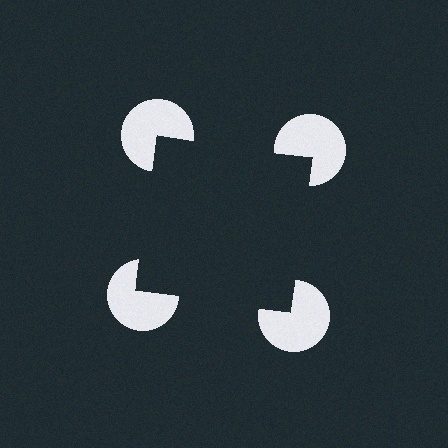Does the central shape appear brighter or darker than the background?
It typically appears slightly darker than the background, even though no actual brightness change is drawn.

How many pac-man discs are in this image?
There are 4 — one at each vertex of the illusory square.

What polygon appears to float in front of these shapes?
An illusory square — its edges are inferred from the aligned wedge cuts in the pac-man discs, not physically drawn.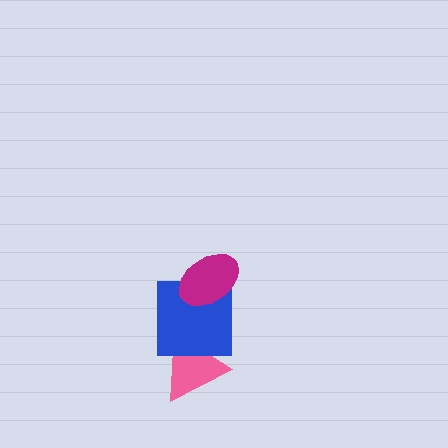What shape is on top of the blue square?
The magenta ellipse is on top of the blue square.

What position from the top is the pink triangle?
The pink triangle is 3rd from the top.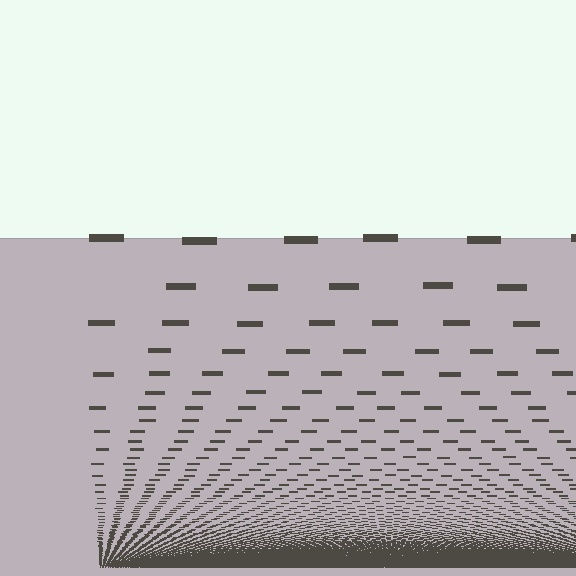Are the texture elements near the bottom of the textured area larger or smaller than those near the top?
Smaller. The gradient is inverted — elements near the bottom are smaller and denser.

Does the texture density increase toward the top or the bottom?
Density increases toward the bottom.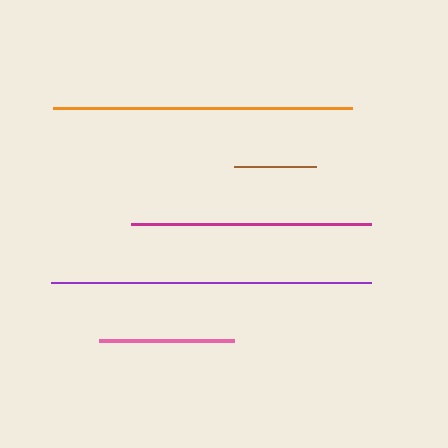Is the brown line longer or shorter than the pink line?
The pink line is longer than the brown line.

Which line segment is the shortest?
The brown line is the shortest at approximately 82 pixels.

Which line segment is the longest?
The purple line is the longest at approximately 320 pixels.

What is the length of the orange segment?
The orange segment is approximately 300 pixels long.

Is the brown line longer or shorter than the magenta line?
The magenta line is longer than the brown line.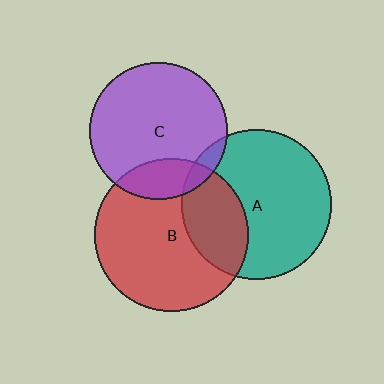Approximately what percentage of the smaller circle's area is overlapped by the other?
Approximately 20%.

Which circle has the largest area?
Circle B (red).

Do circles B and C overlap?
Yes.